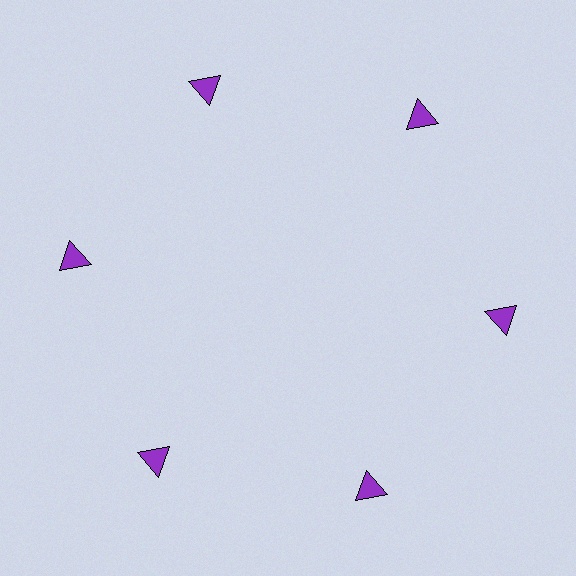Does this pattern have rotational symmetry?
Yes, this pattern has 6-fold rotational symmetry. It looks the same after rotating 60 degrees around the center.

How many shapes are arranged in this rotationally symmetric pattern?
There are 6 shapes, arranged in 6 groups of 1.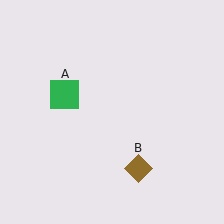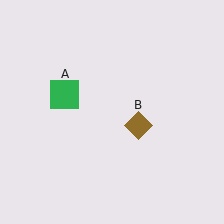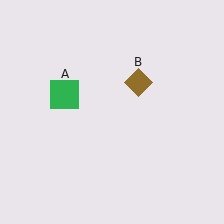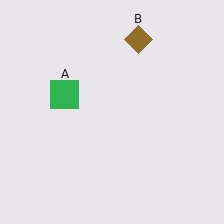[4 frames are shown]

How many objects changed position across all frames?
1 object changed position: brown diamond (object B).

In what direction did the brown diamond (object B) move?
The brown diamond (object B) moved up.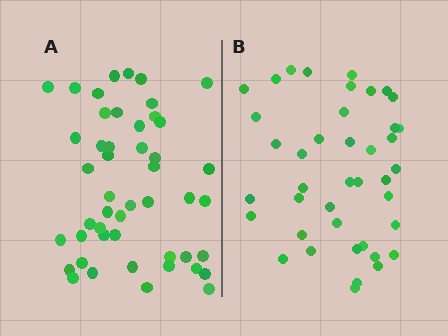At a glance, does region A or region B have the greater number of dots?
Region A (the left region) has more dots.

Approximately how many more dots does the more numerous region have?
Region A has roughly 8 or so more dots than region B.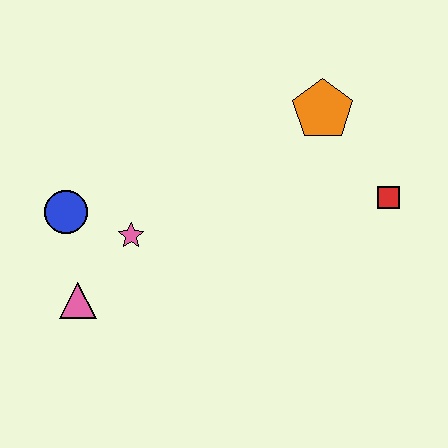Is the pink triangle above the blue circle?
No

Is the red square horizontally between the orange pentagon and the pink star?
No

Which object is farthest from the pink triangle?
The red square is farthest from the pink triangle.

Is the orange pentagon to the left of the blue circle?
No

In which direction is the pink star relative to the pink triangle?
The pink star is above the pink triangle.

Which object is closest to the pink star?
The blue circle is closest to the pink star.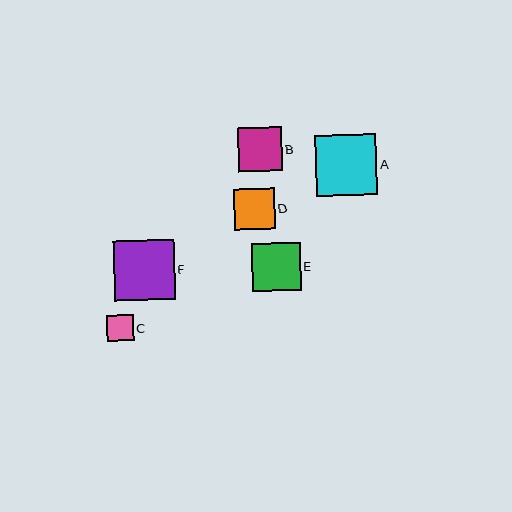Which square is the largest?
Square A is the largest with a size of approximately 61 pixels.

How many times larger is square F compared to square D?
Square F is approximately 1.5 times the size of square D.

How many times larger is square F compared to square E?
Square F is approximately 1.2 times the size of square E.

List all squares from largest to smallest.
From largest to smallest: A, F, E, B, D, C.